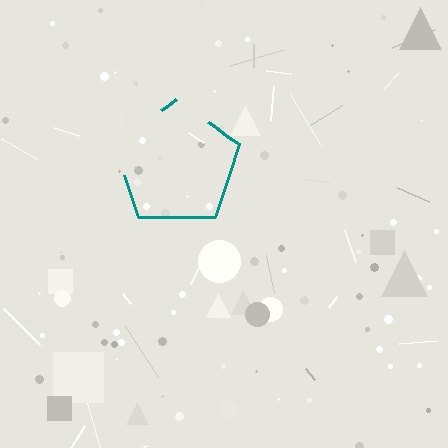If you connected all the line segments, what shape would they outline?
They would outline a pentagon.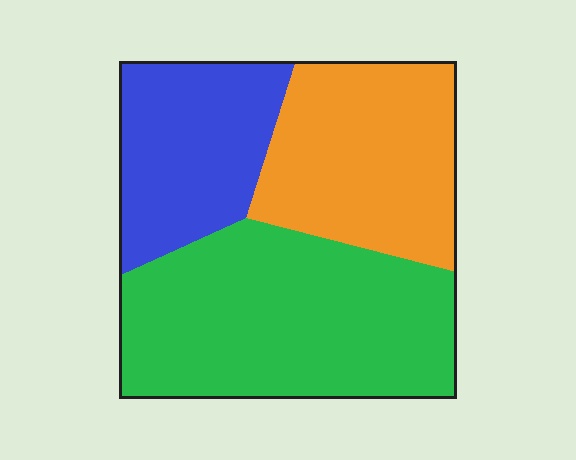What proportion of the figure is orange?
Orange covers 31% of the figure.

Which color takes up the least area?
Blue, at roughly 25%.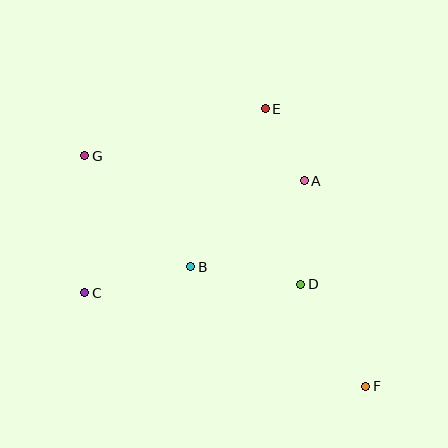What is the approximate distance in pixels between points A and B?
The distance between A and B is approximately 142 pixels.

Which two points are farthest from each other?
Points F and G are farthest from each other.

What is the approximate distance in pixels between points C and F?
The distance between C and F is approximately 296 pixels.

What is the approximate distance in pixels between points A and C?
The distance between A and C is approximately 246 pixels.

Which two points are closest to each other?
Points A and E are closest to each other.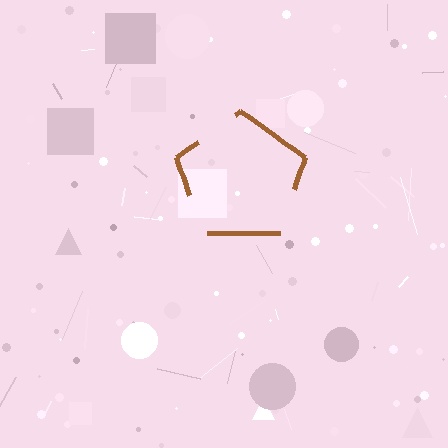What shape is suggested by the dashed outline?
The dashed outline suggests a pentagon.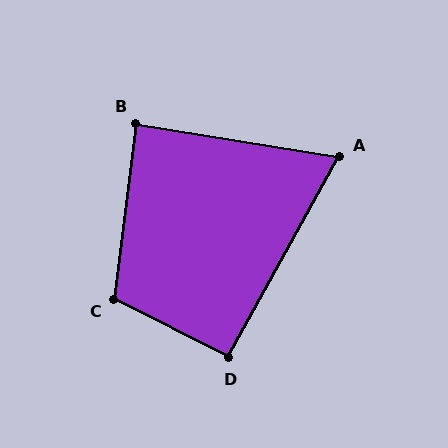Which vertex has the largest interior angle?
C, at approximately 110 degrees.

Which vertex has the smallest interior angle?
A, at approximately 70 degrees.